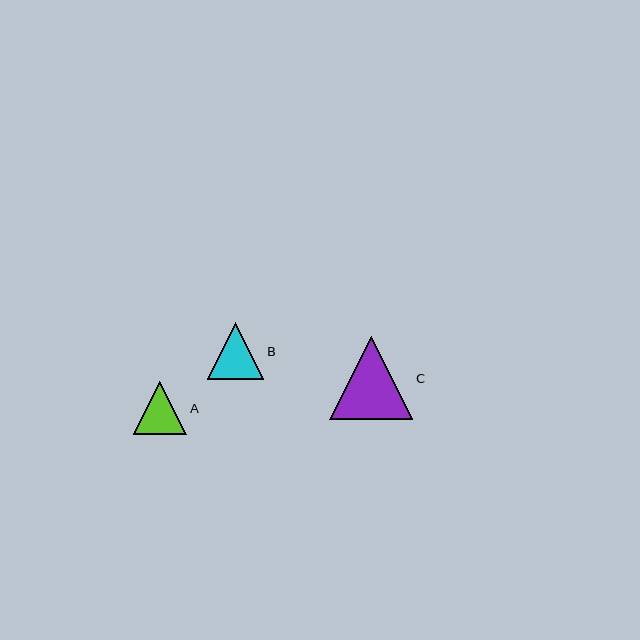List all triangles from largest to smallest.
From largest to smallest: C, B, A.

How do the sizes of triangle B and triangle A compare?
Triangle B and triangle A are approximately the same size.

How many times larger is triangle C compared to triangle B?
Triangle C is approximately 1.5 times the size of triangle B.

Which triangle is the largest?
Triangle C is the largest with a size of approximately 83 pixels.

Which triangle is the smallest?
Triangle A is the smallest with a size of approximately 53 pixels.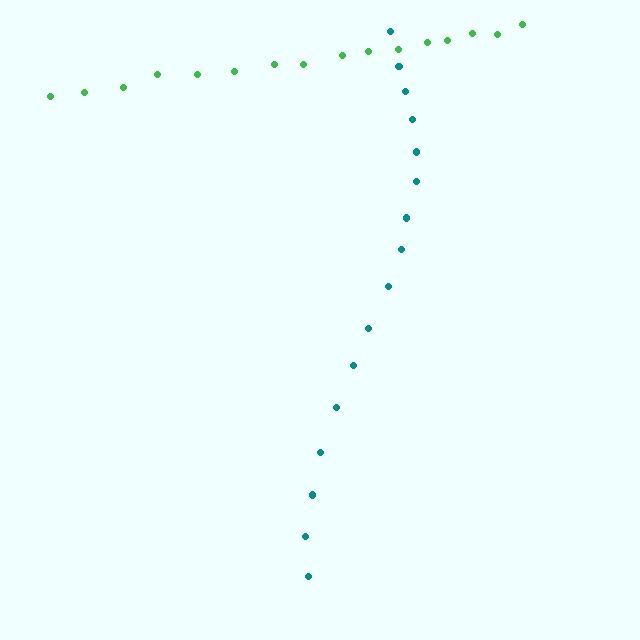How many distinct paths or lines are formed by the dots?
There are 2 distinct paths.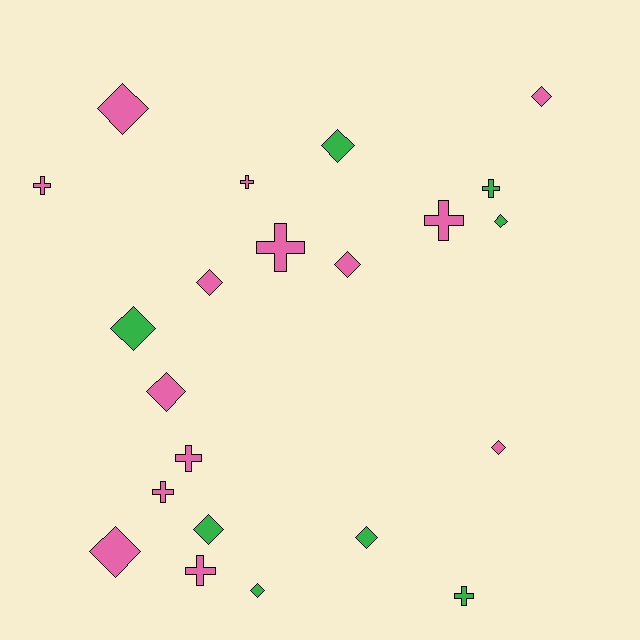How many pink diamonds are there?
There are 7 pink diamonds.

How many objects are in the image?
There are 22 objects.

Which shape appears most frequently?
Diamond, with 13 objects.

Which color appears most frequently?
Pink, with 14 objects.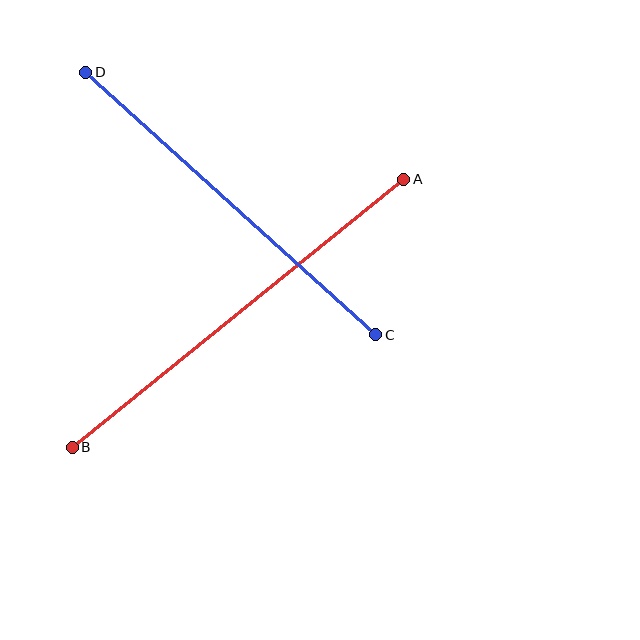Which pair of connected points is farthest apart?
Points A and B are farthest apart.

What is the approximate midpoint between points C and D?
The midpoint is at approximately (231, 203) pixels.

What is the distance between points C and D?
The distance is approximately 391 pixels.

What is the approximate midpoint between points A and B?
The midpoint is at approximately (238, 313) pixels.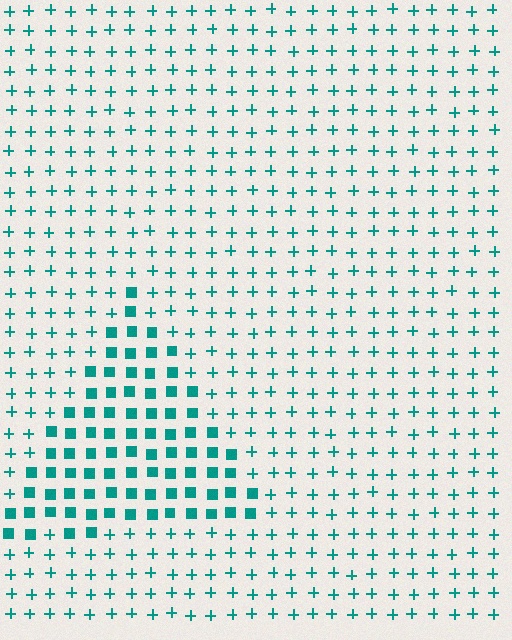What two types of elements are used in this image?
The image uses squares inside the triangle region and plus signs outside it.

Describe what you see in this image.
The image is filled with small teal elements arranged in a uniform grid. A triangle-shaped region contains squares, while the surrounding area contains plus signs. The boundary is defined purely by the change in element shape.